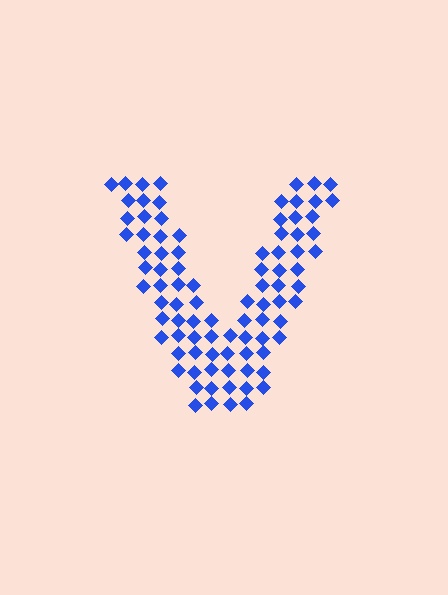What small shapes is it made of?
It is made of small diamonds.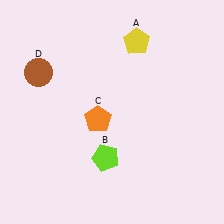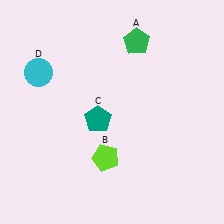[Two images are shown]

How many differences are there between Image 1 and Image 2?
There are 3 differences between the two images.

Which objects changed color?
A changed from yellow to green. C changed from orange to teal. D changed from brown to cyan.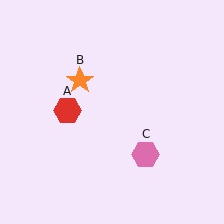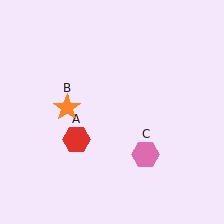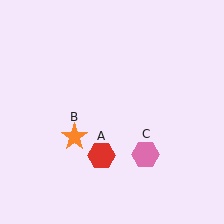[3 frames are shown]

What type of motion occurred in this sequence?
The red hexagon (object A), orange star (object B) rotated counterclockwise around the center of the scene.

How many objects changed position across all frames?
2 objects changed position: red hexagon (object A), orange star (object B).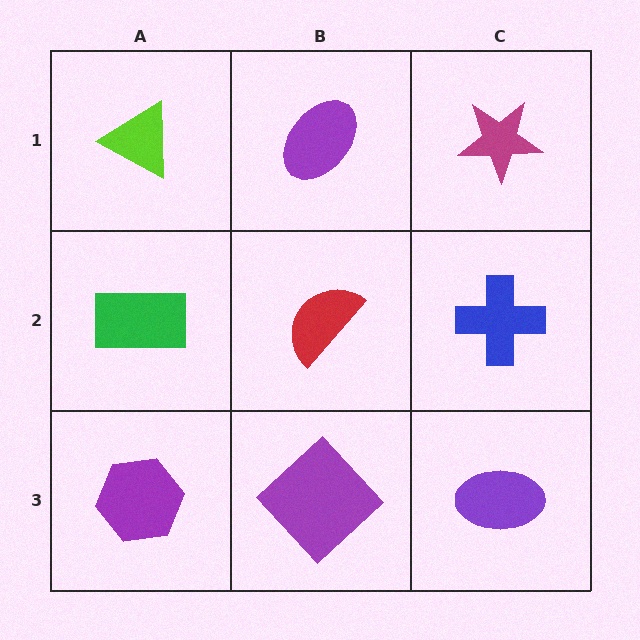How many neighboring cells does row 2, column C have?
3.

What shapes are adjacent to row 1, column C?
A blue cross (row 2, column C), a purple ellipse (row 1, column B).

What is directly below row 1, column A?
A green rectangle.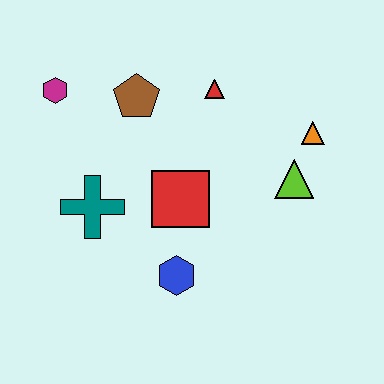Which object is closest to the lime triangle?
The orange triangle is closest to the lime triangle.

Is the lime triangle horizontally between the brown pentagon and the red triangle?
No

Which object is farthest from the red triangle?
The blue hexagon is farthest from the red triangle.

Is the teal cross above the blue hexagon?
Yes